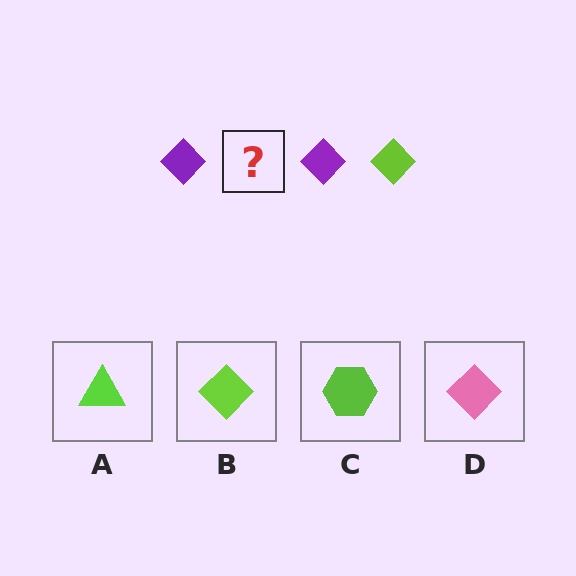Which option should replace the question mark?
Option B.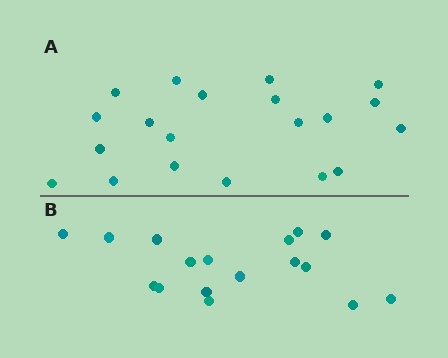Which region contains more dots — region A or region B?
Region A (the top region) has more dots.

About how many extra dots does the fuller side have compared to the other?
Region A has just a few more — roughly 2 or 3 more dots than region B.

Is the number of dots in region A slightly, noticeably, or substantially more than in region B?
Region A has only slightly more — the two regions are fairly close. The ratio is roughly 1.2 to 1.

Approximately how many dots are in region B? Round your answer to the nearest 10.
About 20 dots. (The exact count is 17, which rounds to 20.)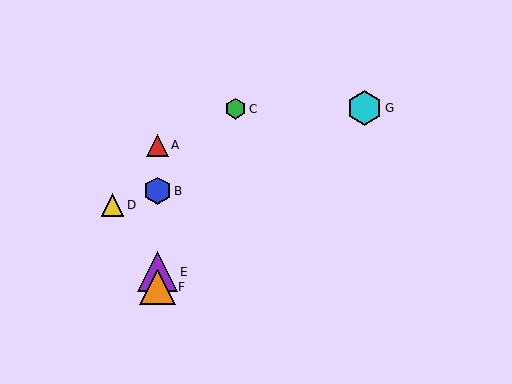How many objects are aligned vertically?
4 objects (A, B, E, F) are aligned vertically.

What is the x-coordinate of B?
Object B is at x≈157.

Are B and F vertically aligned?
Yes, both are at x≈157.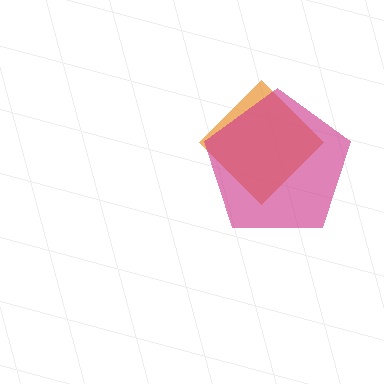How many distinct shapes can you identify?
There are 2 distinct shapes: an orange diamond, a magenta pentagon.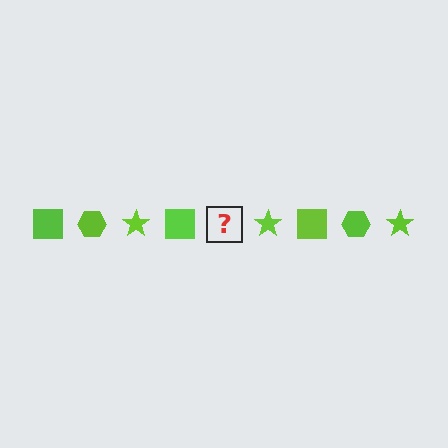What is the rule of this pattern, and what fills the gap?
The rule is that the pattern cycles through square, hexagon, star shapes in lime. The gap should be filled with a lime hexagon.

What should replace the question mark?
The question mark should be replaced with a lime hexagon.